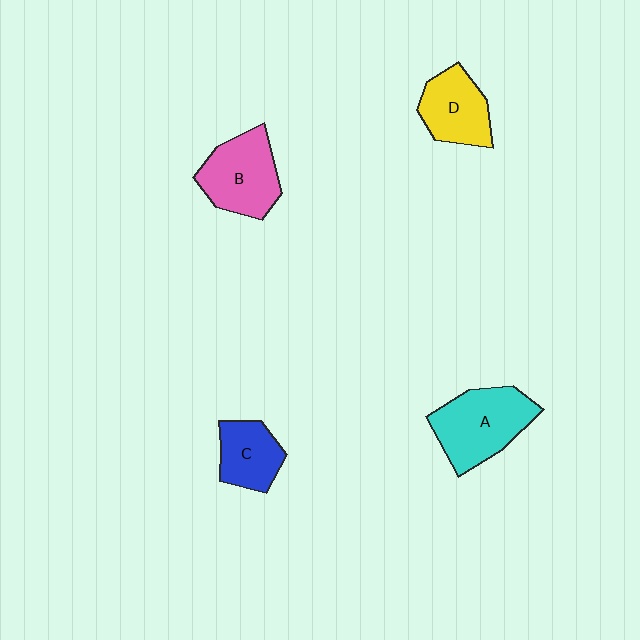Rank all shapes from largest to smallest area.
From largest to smallest: A (cyan), B (pink), D (yellow), C (blue).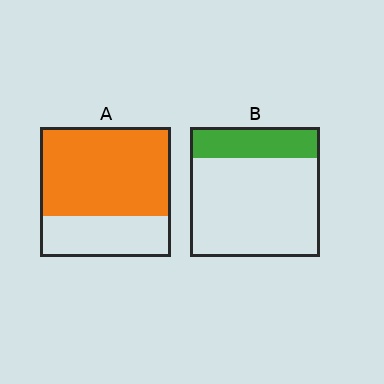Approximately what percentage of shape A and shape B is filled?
A is approximately 70% and B is approximately 25%.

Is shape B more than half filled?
No.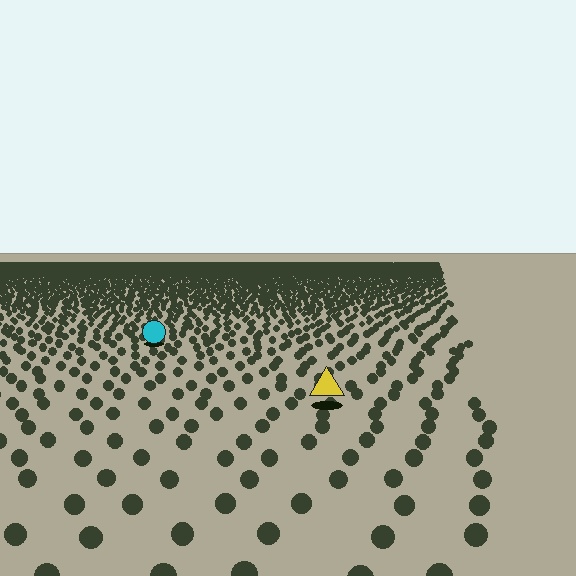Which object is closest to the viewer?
The yellow triangle is closest. The texture marks near it are larger and more spread out.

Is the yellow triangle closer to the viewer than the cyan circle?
Yes. The yellow triangle is closer — you can tell from the texture gradient: the ground texture is coarser near it.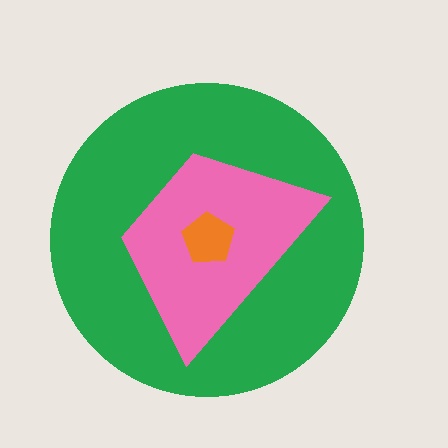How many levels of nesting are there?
3.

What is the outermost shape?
The green circle.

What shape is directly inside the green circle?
The pink trapezoid.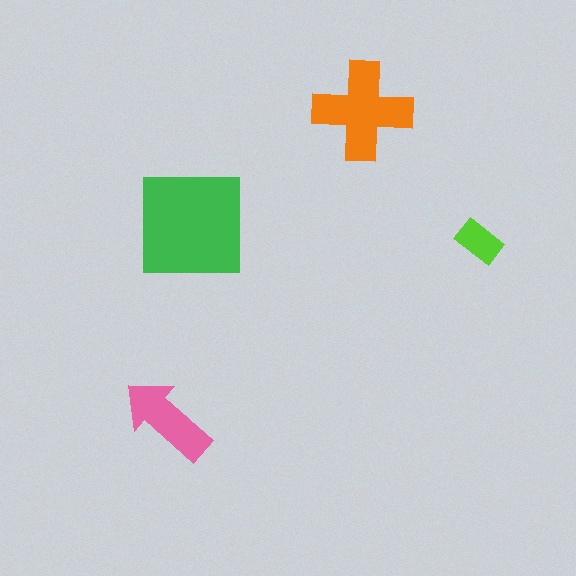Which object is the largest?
The green square.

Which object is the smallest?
The lime rectangle.